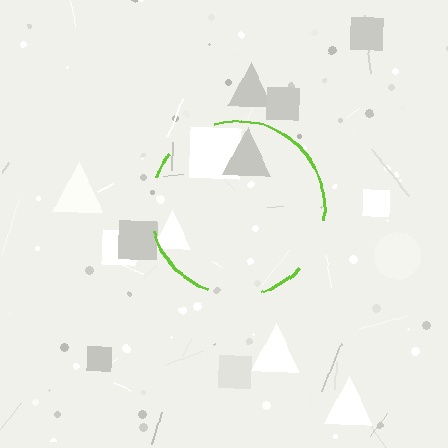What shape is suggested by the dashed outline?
The dashed outline suggests a circle.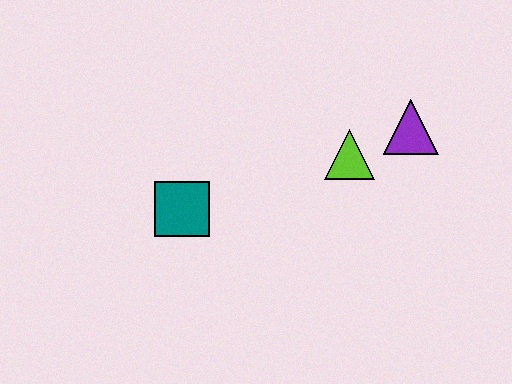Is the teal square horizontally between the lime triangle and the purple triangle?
No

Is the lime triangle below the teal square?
No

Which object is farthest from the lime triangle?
The teal square is farthest from the lime triangle.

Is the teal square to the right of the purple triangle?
No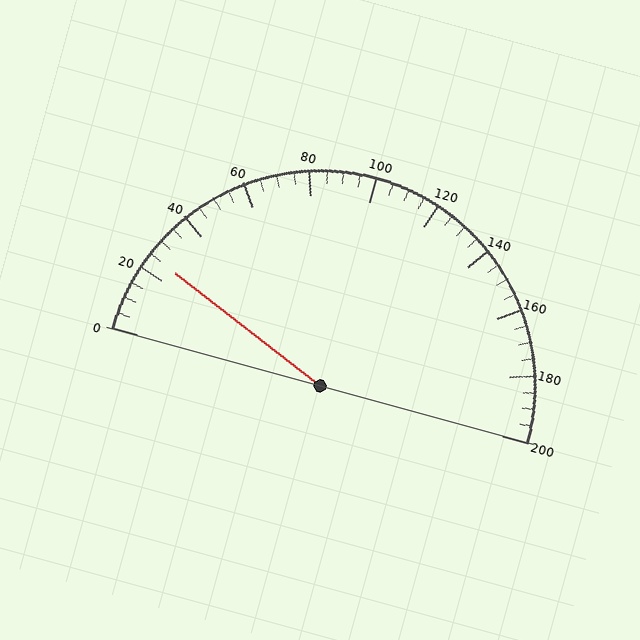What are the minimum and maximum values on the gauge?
The gauge ranges from 0 to 200.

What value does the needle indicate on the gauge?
The needle indicates approximately 25.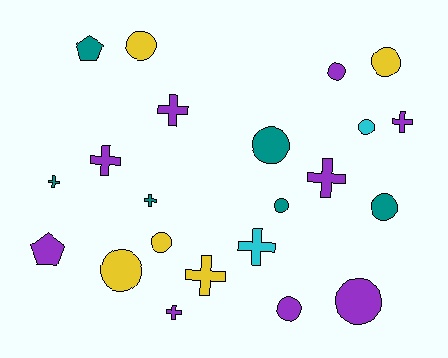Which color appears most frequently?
Purple, with 9 objects.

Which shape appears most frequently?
Circle, with 11 objects.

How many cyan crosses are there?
There is 1 cyan cross.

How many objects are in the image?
There are 22 objects.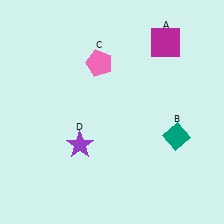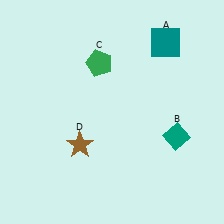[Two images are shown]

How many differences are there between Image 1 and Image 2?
There are 3 differences between the two images.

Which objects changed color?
A changed from magenta to teal. C changed from pink to green. D changed from purple to brown.